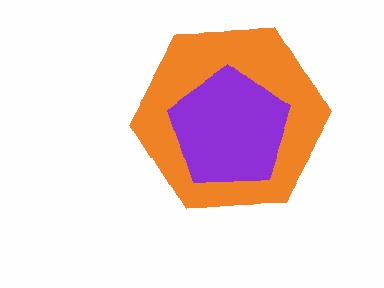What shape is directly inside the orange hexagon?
The purple pentagon.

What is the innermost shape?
The purple pentagon.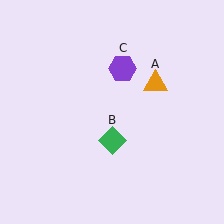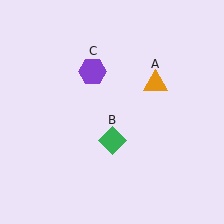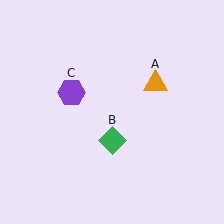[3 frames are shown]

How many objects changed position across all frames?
1 object changed position: purple hexagon (object C).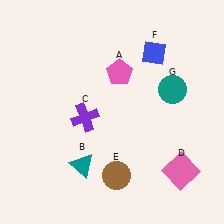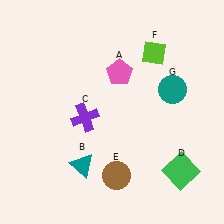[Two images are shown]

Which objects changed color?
D changed from pink to green. F changed from blue to lime.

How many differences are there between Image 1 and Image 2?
There are 2 differences between the two images.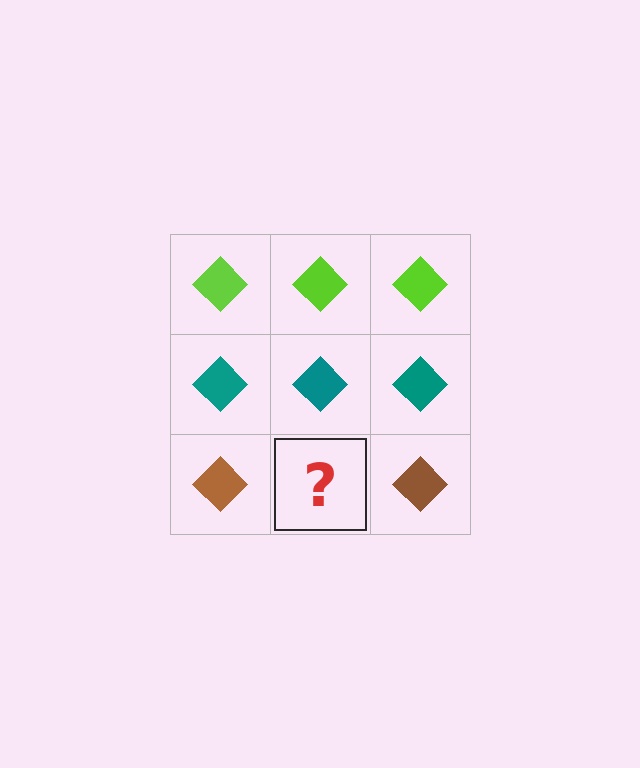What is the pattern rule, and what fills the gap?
The rule is that each row has a consistent color. The gap should be filled with a brown diamond.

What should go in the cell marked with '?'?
The missing cell should contain a brown diamond.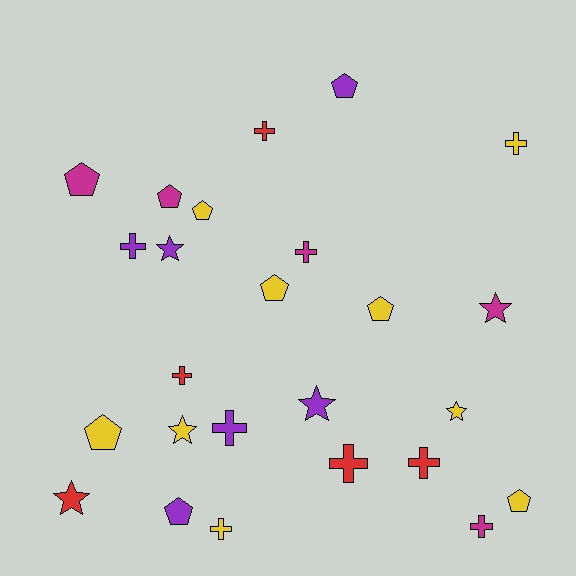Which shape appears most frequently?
Cross, with 10 objects.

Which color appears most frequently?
Yellow, with 9 objects.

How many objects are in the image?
There are 25 objects.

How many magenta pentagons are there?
There are 2 magenta pentagons.